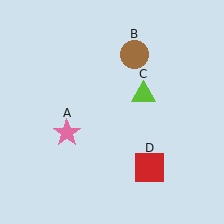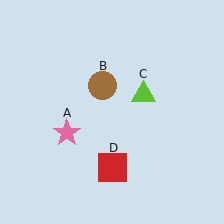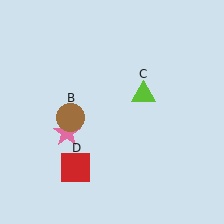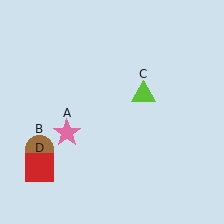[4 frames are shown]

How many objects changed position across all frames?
2 objects changed position: brown circle (object B), red square (object D).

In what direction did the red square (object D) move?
The red square (object D) moved left.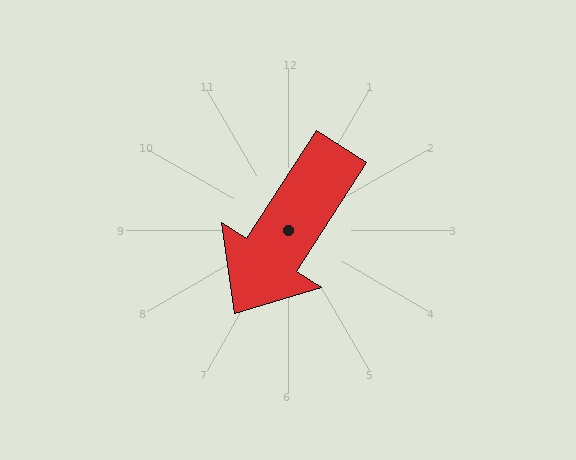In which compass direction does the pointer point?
Southwest.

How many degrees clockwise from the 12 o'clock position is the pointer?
Approximately 213 degrees.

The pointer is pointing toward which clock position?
Roughly 7 o'clock.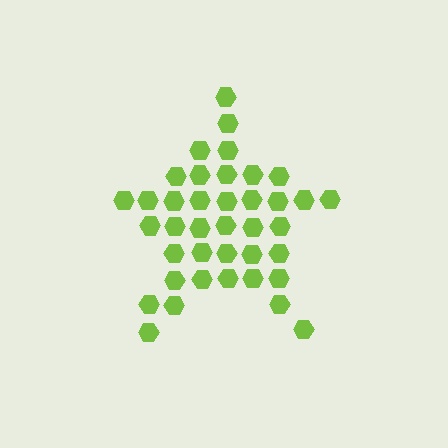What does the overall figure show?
The overall figure shows a star.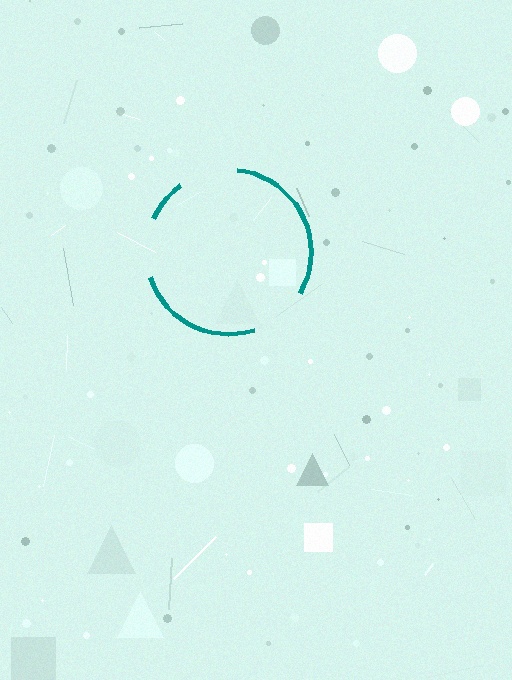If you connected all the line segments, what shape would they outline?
They would outline a circle.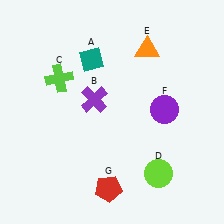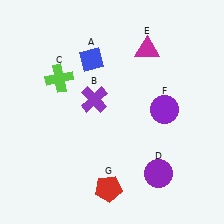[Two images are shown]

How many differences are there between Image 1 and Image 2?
There are 3 differences between the two images.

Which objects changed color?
A changed from teal to blue. D changed from lime to purple. E changed from orange to magenta.